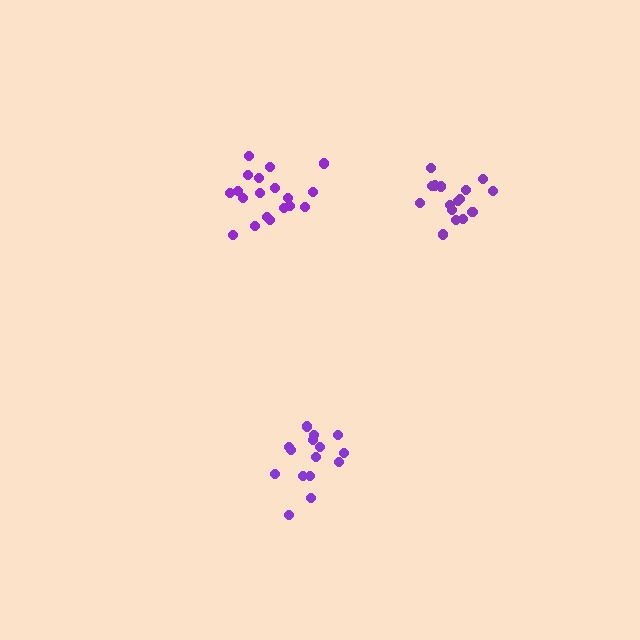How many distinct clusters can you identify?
There are 3 distinct clusters.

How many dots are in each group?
Group 1: 15 dots, Group 2: 19 dots, Group 3: 16 dots (50 total).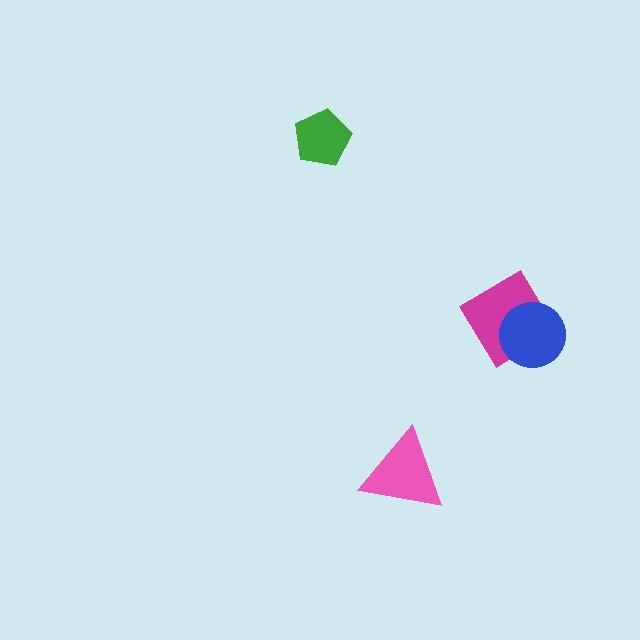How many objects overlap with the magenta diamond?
1 object overlaps with the magenta diamond.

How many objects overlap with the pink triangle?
0 objects overlap with the pink triangle.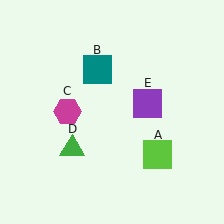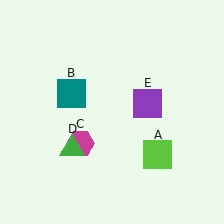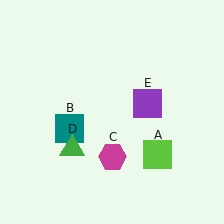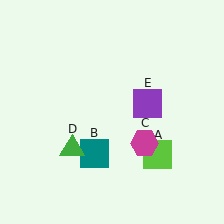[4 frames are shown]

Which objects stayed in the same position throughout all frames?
Lime square (object A) and green triangle (object D) and purple square (object E) remained stationary.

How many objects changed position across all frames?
2 objects changed position: teal square (object B), magenta hexagon (object C).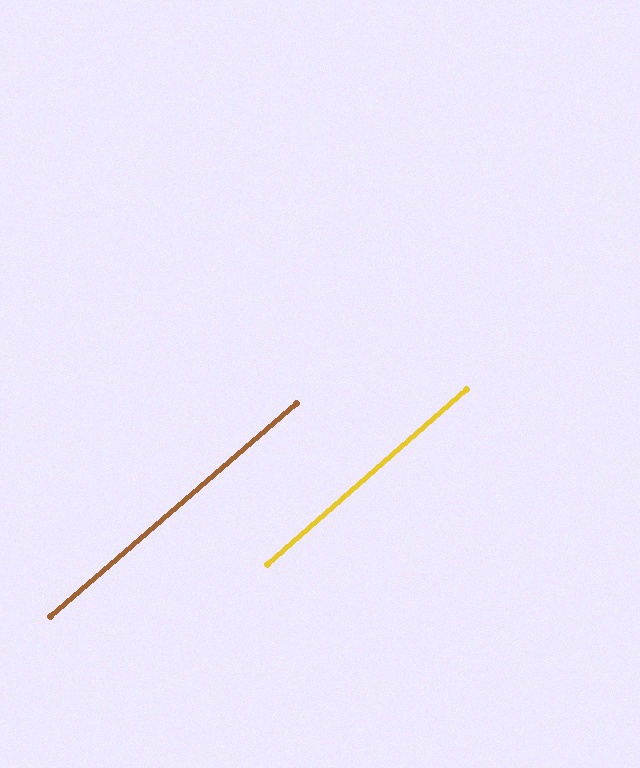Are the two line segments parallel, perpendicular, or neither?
Parallel — their directions differ by only 0.4°.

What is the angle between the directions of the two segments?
Approximately 0 degrees.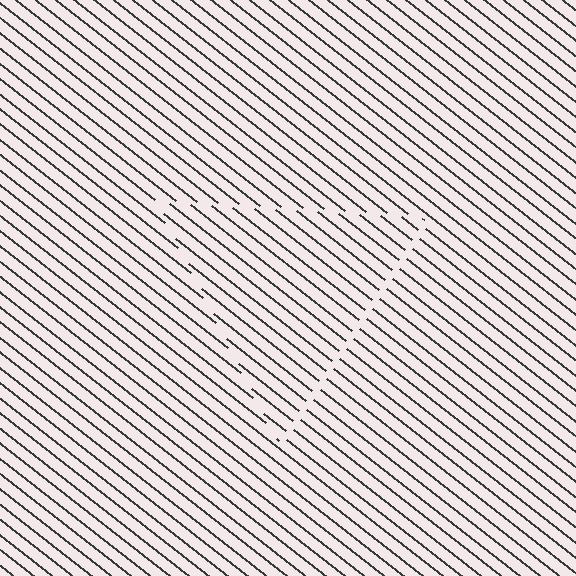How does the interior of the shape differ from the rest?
The interior of the shape contains the same grating, shifted by half a period — the contour is defined by the phase discontinuity where line-ends from the inner and outer gratings abut.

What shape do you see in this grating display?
An illusory triangle. The interior of the shape contains the same grating, shifted by half a period — the contour is defined by the phase discontinuity where line-ends from the inner and outer gratings abut.